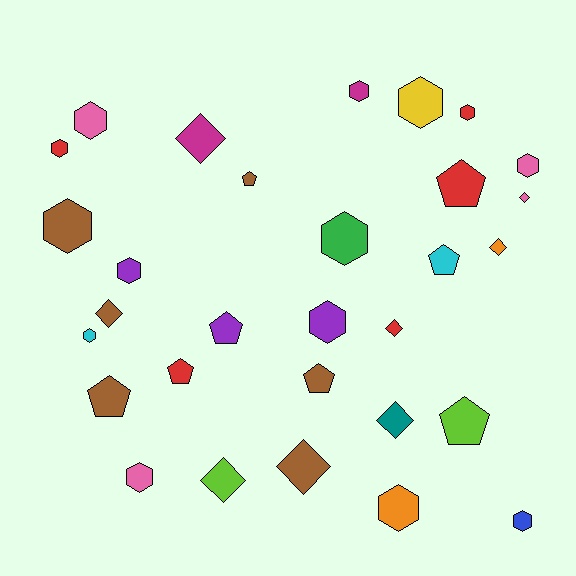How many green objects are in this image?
There is 1 green object.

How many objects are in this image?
There are 30 objects.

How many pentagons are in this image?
There are 8 pentagons.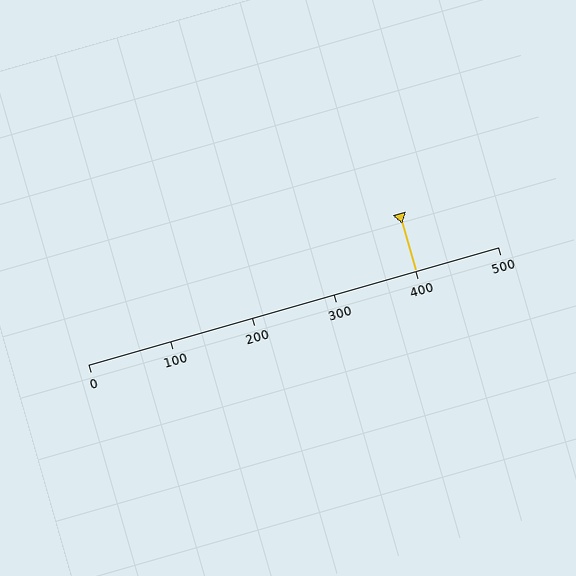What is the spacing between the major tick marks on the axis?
The major ticks are spaced 100 apart.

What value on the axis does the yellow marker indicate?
The marker indicates approximately 400.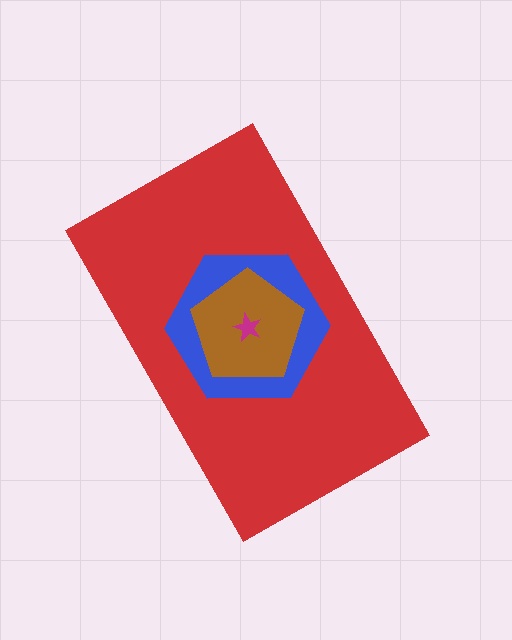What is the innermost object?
The magenta star.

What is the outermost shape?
The red rectangle.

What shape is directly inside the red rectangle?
The blue hexagon.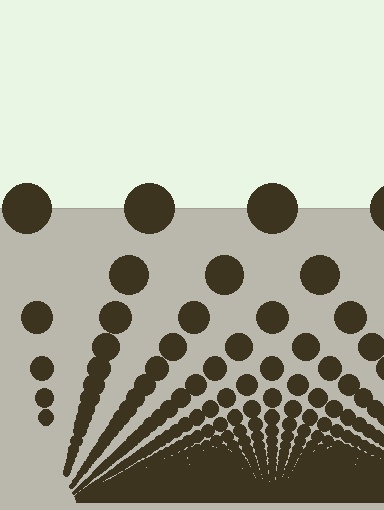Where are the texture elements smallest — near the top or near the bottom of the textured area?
Near the bottom.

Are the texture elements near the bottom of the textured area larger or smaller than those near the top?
Smaller. The gradient is inverted — elements near the bottom are smaller and denser.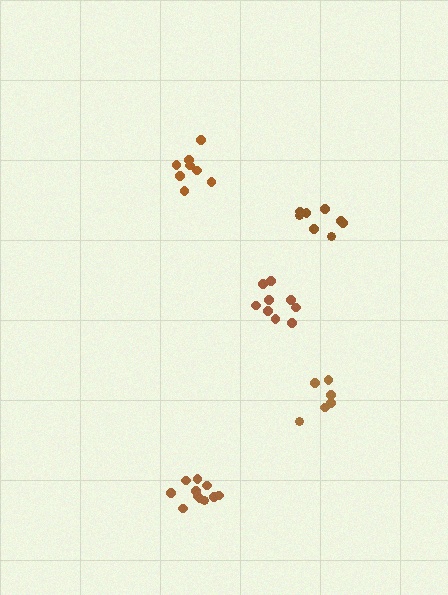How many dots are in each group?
Group 1: 11 dots, Group 2: 6 dots, Group 3: 9 dots, Group 4: 8 dots, Group 5: 8 dots (42 total).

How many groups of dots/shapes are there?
There are 5 groups.